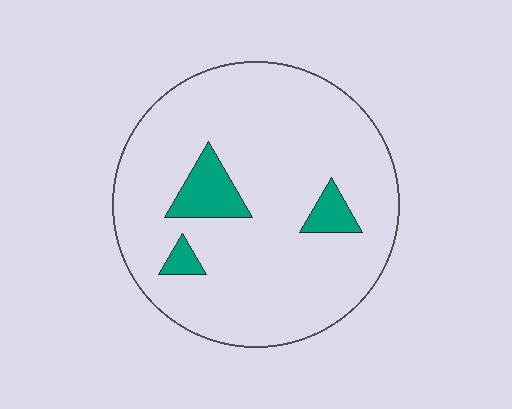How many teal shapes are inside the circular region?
3.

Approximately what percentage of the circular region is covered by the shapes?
Approximately 10%.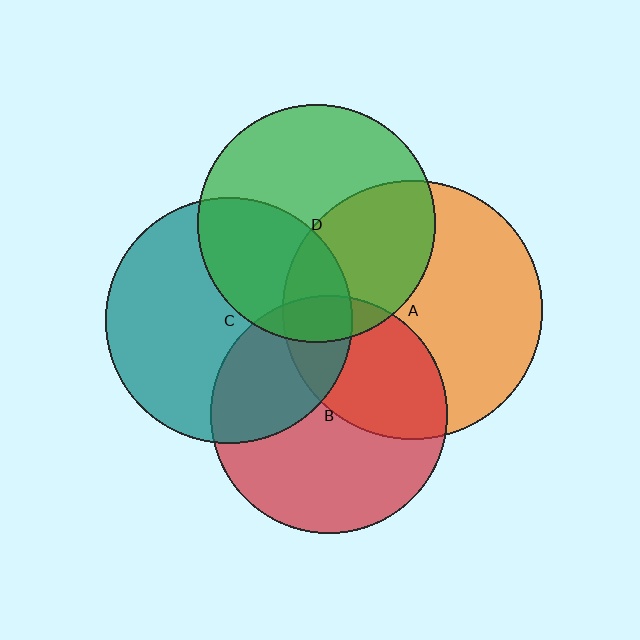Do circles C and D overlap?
Yes.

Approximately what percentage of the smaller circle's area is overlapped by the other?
Approximately 35%.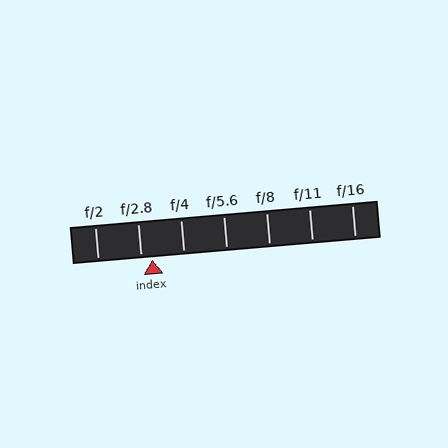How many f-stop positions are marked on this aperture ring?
There are 7 f-stop positions marked.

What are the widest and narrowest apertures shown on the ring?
The widest aperture shown is f/2 and the narrowest is f/16.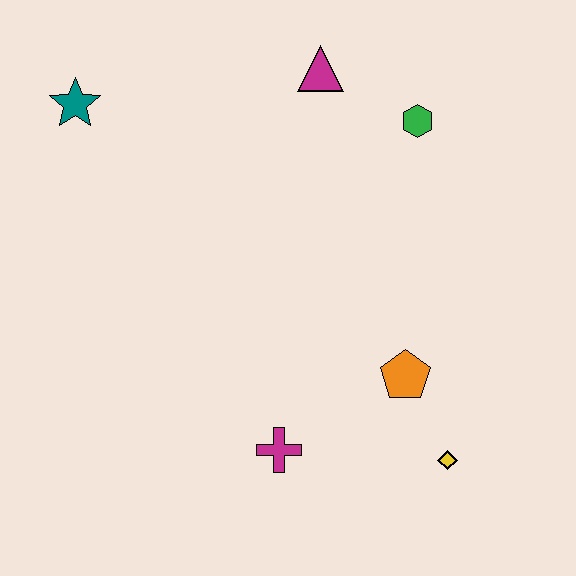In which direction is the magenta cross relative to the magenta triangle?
The magenta cross is below the magenta triangle.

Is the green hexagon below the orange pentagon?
No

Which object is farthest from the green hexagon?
The magenta cross is farthest from the green hexagon.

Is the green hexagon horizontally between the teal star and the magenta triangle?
No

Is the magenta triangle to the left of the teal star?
No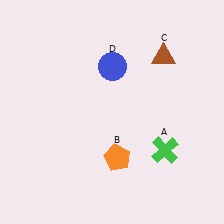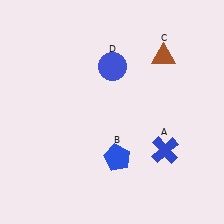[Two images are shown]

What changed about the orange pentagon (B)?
In Image 1, B is orange. In Image 2, it changed to blue.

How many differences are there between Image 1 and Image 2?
There are 2 differences between the two images.